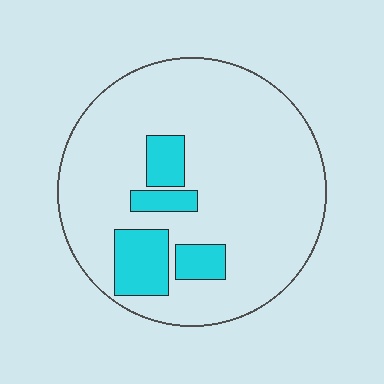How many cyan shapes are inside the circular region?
4.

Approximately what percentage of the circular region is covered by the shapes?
Approximately 15%.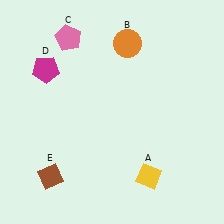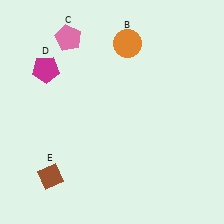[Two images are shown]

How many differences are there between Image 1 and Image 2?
There is 1 difference between the two images.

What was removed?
The yellow diamond (A) was removed in Image 2.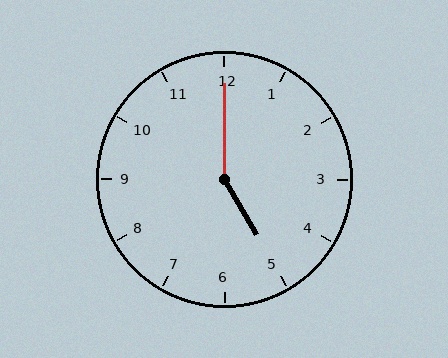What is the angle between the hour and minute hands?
Approximately 150 degrees.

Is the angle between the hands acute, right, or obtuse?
It is obtuse.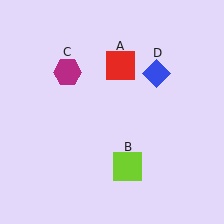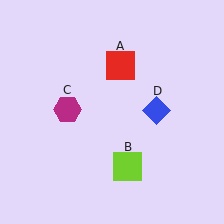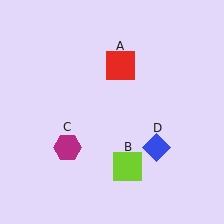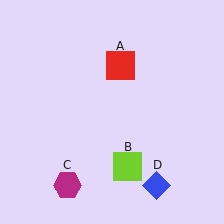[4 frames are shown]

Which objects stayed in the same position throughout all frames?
Red square (object A) and lime square (object B) remained stationary.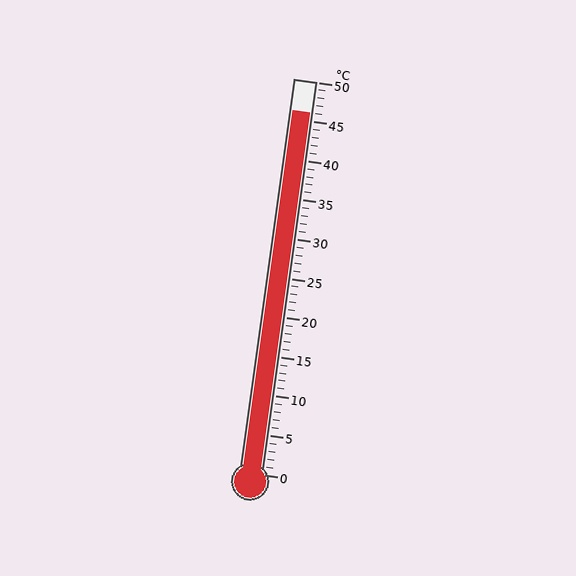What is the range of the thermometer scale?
The thermometer scale ranges from 0°C to 50°C.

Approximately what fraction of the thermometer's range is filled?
The thermometer is filled to approximately 90% of its range.